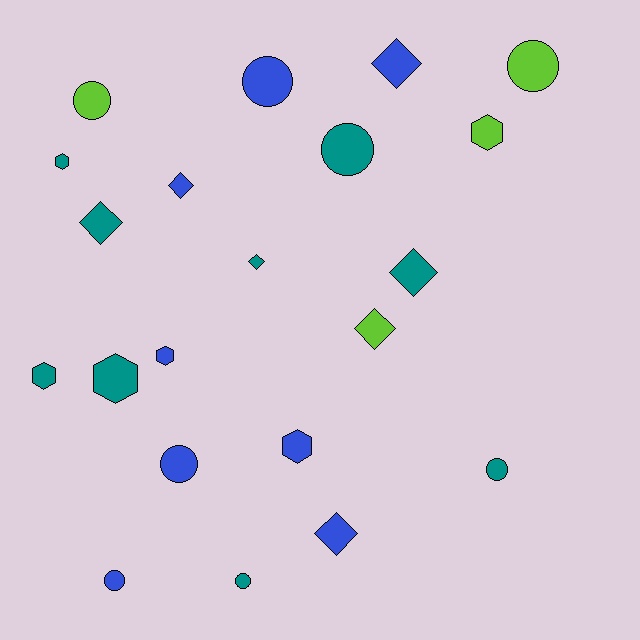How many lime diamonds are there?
There is 1 lime diamond.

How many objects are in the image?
There are 21 objects.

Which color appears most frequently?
Teal, with 9 objects.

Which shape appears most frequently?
Circle, with 8 objects.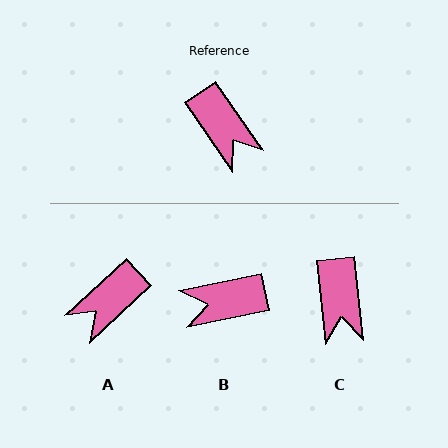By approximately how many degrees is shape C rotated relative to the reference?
Approximately 29 degrees clockwise.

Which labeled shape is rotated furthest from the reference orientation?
B, about 113 degrees away.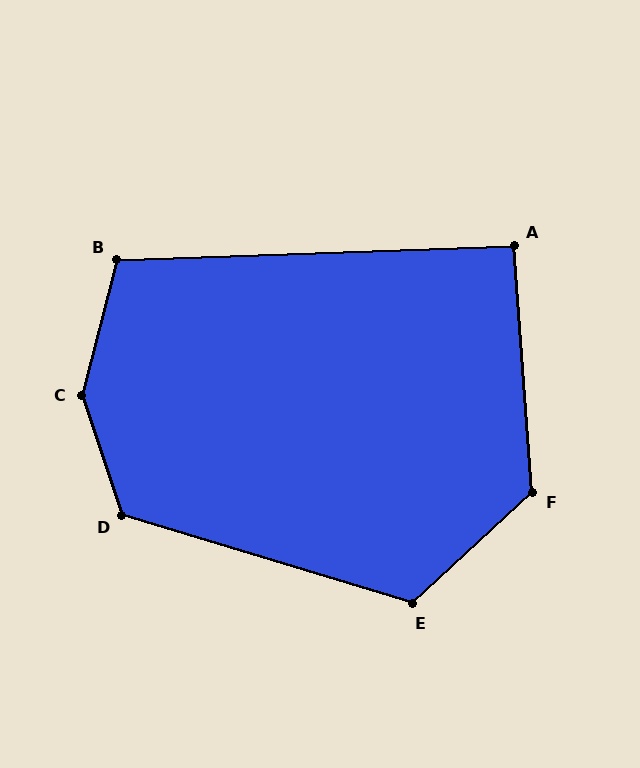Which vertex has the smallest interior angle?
A, at approximately 92 degrees.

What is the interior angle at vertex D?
Approximately 125 degrees (obtuse).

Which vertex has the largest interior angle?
C, at approximately 148 degrees.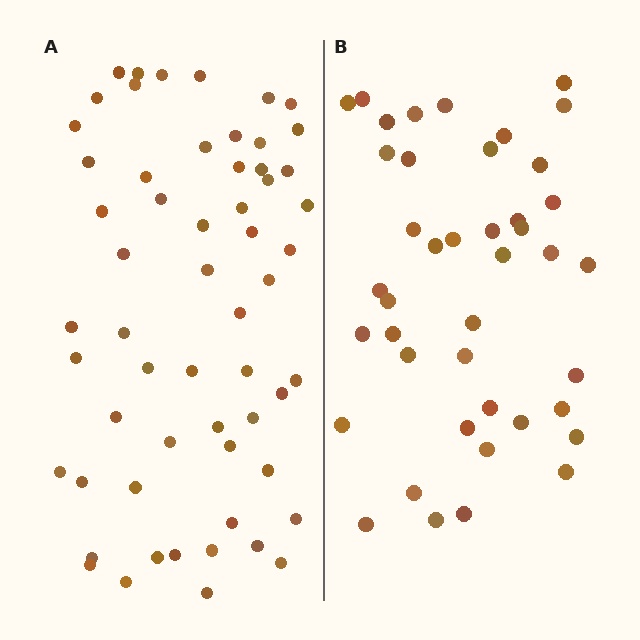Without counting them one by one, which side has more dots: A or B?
Region A (the left region) has more dots.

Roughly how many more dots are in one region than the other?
Region A has approximately 15 more dots than region B.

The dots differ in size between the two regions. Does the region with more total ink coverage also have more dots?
No. Region B has more total ink coverage because its dots are larger, but region A actually contains more individual dots. Total area can be misleading — the number of items is what matters here.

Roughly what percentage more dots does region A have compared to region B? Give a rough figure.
About 40% more.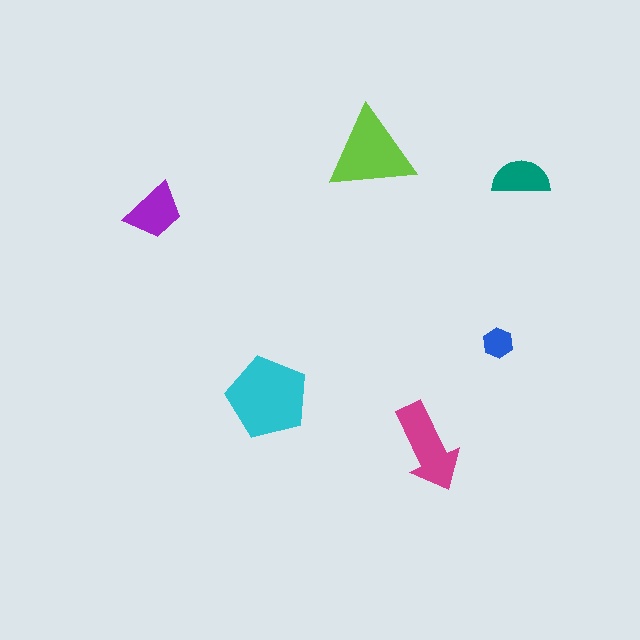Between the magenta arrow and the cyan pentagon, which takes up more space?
The cyan pentagon.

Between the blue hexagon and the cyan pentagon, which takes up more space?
The cyan pentagon.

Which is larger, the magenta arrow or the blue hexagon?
The magenta arrow.